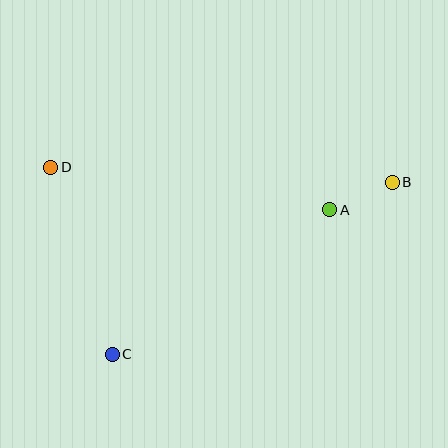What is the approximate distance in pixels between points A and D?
The distance between A and D is approximately 282 pixels.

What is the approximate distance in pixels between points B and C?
The distance between B and C is approximately 328 pixels.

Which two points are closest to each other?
Points A and B are closest to each other.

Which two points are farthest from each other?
Points B and D are farthest from each other.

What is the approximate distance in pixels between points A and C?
The distance between A and C is approximately 261 pixels.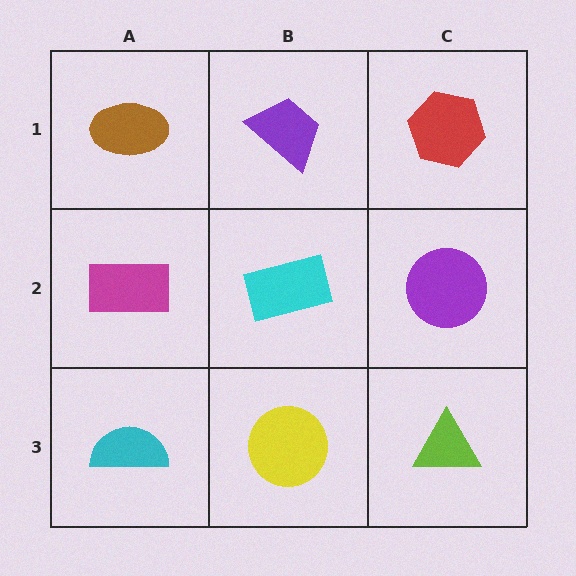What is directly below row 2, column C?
A lime triangle.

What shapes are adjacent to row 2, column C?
A red hexagon (row 1, column C), a lime triangle (row 3, column C), a cyan rectangle (row 2, column B).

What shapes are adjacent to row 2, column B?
A purple trapezoid (row 1, column B), a yellow circle (row 3, column B), a magenta rectangle (row 2, column A), a purple circle (row 2, column C).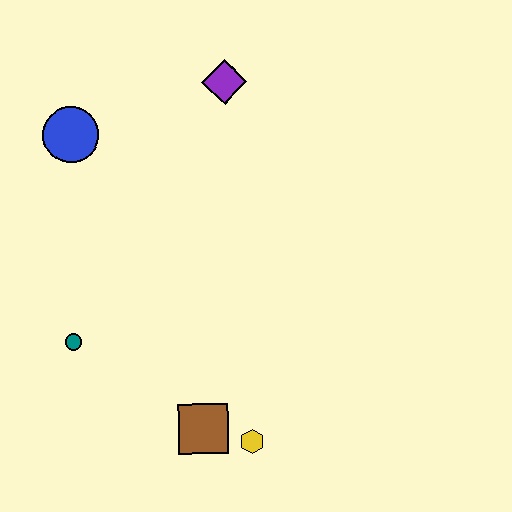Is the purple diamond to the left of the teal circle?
No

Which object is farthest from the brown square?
The purple diamond is farthest from the brown square.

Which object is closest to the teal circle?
The brown square is closest to the teal circle.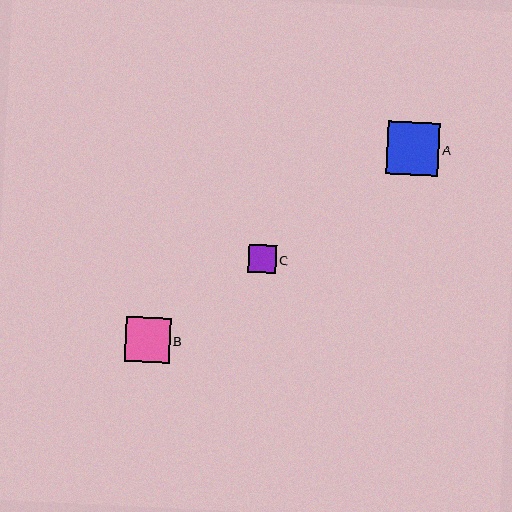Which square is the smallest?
Square C is the smallest with a size of approximately 28 pixels.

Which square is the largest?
Square A is the largest with a size of approximately 53 pixels.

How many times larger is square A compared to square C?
Square A is approximately 1.9 times the size of square C.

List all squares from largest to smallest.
From largest to smallest: A, B, C.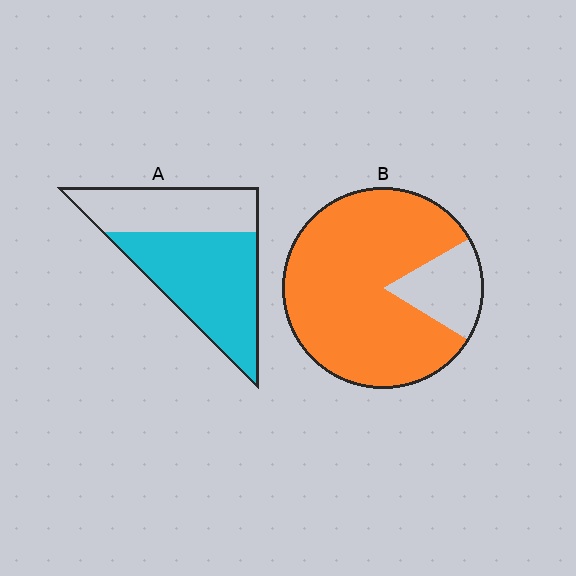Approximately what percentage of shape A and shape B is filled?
A is approximately 60% and B is approximately 85%.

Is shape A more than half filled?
Yes.